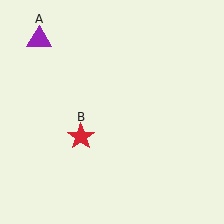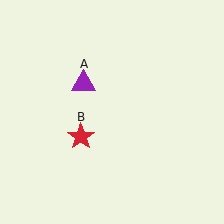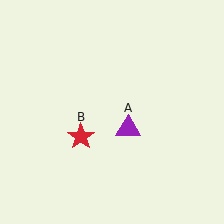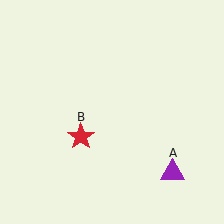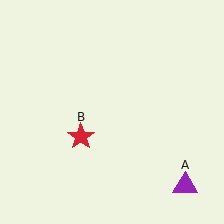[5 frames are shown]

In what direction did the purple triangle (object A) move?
The purple triangle (object A) moved down and to the right.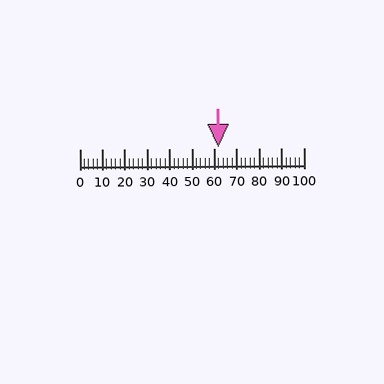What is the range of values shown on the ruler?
The ruler shows values from 0 to 100.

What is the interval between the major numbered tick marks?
The major tick marks are spaced 10 units apart.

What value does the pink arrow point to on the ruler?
The pink arrow points to approximately 62.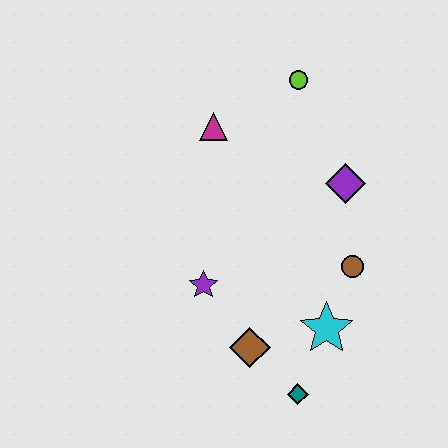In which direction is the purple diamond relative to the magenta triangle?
The purple diamond is to the right of the magenta triangle.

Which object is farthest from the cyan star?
The lime circle is farthest from the cyan star.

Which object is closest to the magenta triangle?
The lime circle is closest to the magenta triangle.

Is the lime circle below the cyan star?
No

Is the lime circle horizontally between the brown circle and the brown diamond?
Yes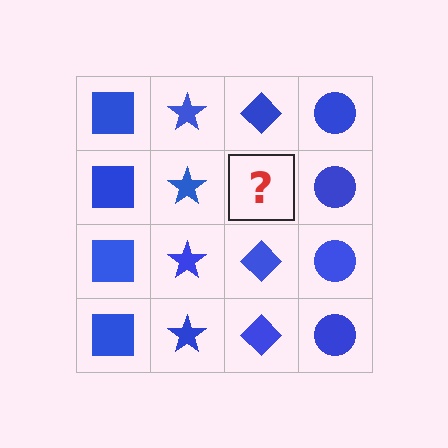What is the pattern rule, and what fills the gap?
The rule is that each column has a consistent shape. The gap should be filled with a blue diamond.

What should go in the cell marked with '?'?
The missing cell should contain a blue diamond.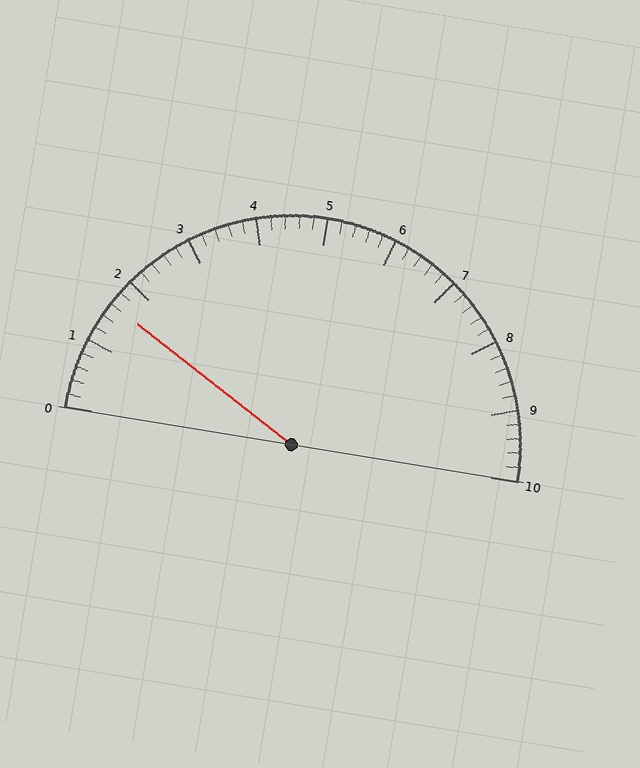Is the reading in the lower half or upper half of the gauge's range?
The reading is in the lower half of the range (0 to 10).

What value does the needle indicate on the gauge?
The needle indicates approximately 1.6.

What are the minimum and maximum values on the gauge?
The gauge ranges from 0 to 10.